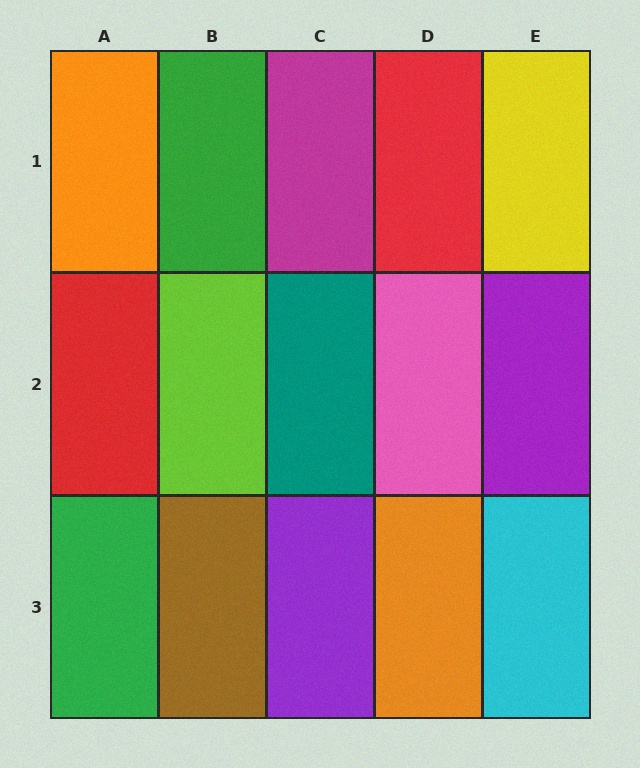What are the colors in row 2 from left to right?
Red, lime, teal, pink, purple.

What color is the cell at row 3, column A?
Green.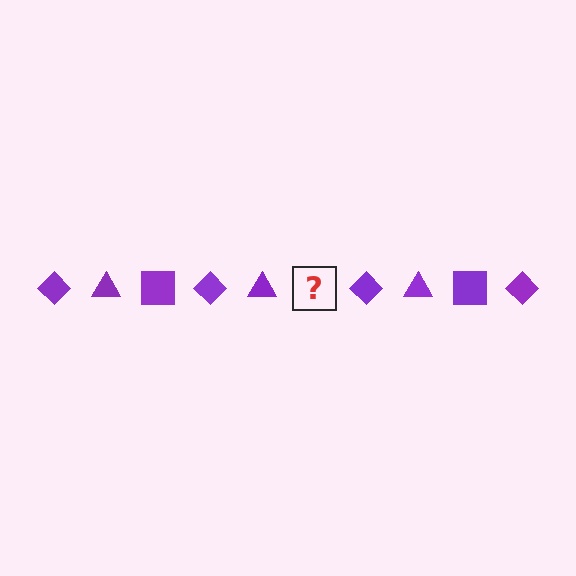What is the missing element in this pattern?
The missing element is a purple square.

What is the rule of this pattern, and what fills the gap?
The rule is that the pattern cycles through diamond, triangle, square shapes in purple. The gap should be filled with a purple square.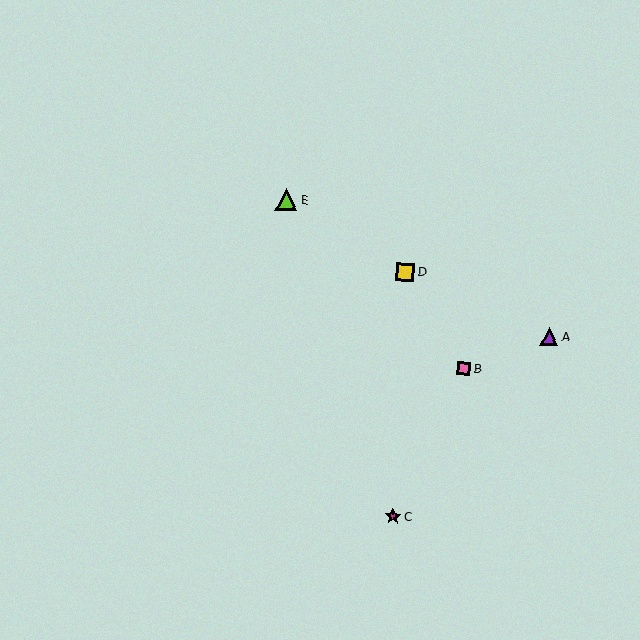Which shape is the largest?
The lime triangle (labeled E) is the largest.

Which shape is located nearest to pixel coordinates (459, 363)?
The pink square (labeled B) at (464, 368) is nearest to that location.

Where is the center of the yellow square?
The center of the yellow square is at (405, 272).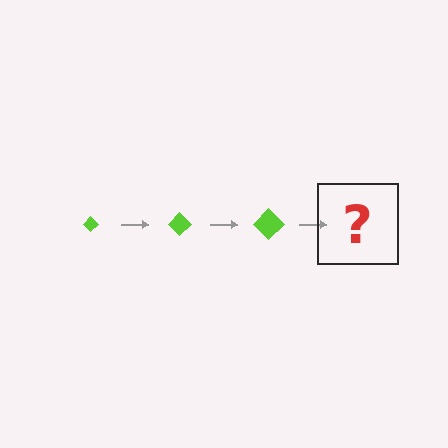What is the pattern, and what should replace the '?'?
The pattern is that the diamond gets progressively larger each step. The '?' should be a lime diamond, larger than the previous one.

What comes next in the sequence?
The next element should be a lime diamond, larger than the previous one.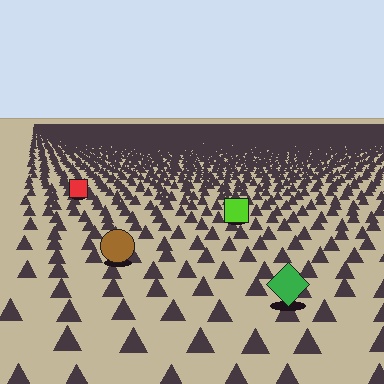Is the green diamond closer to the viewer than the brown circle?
Yes. The green diamond is closer — you can tell from the texture gradient: the ground texture is coarser near it.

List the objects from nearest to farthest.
From nearest to farthest: the green diamond, the brown circle, the lime square, the red square.